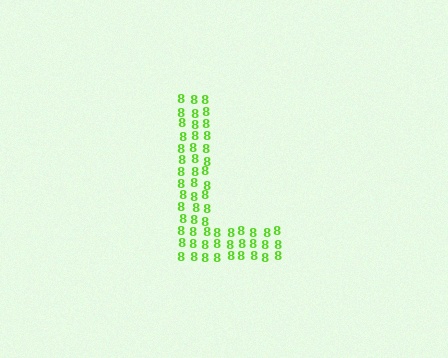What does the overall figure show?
The overall figure shows the letter L.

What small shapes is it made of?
It is made of small digit 8's.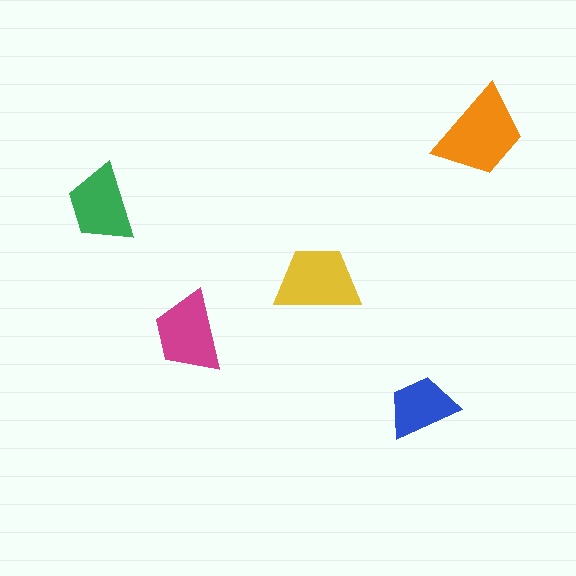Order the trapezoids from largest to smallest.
the orange one, the yellow one, the magenta one, the green one, the blue one.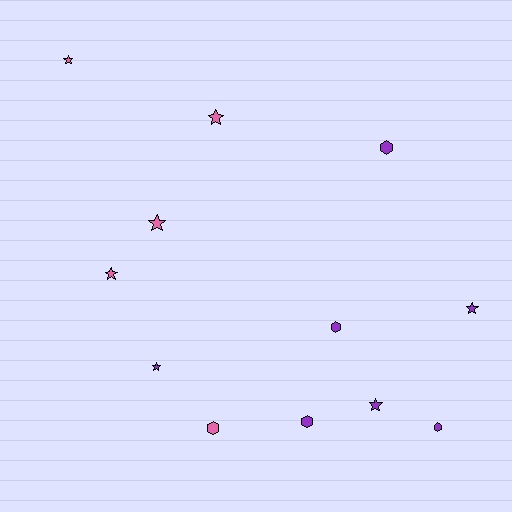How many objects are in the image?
There are 12 objects.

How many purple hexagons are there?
There are 4 purple hexagons.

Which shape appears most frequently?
Star, with 7 objects.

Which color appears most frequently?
Purple, with 7 objects.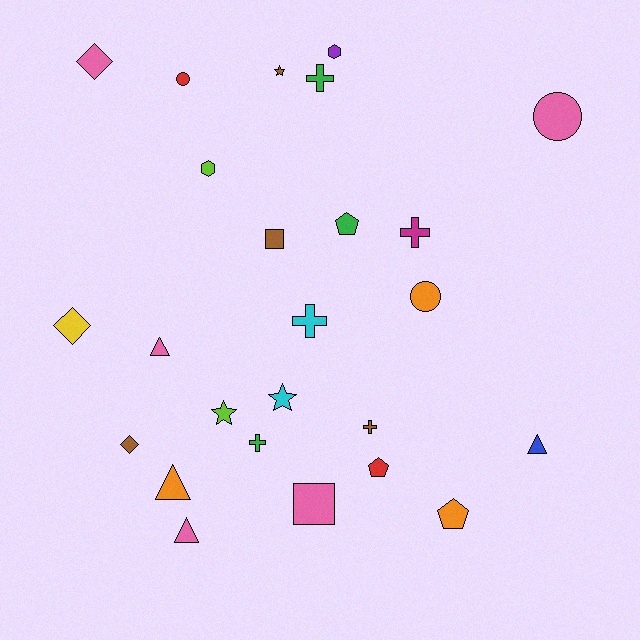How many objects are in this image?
There are 25 objects.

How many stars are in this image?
There are 3 stars.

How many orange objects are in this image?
There are 3 orange objects.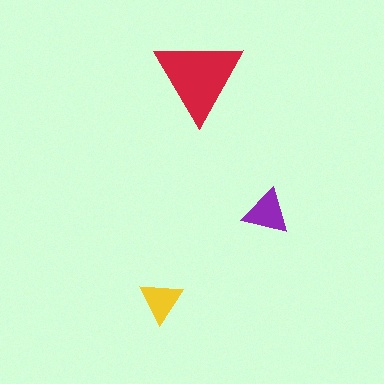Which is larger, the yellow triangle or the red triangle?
The red one.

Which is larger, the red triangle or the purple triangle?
The red one.